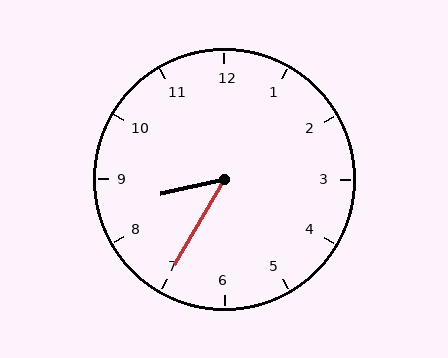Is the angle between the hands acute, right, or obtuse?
It is acute.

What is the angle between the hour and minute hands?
Approximately 48 degrees.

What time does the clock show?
8:35.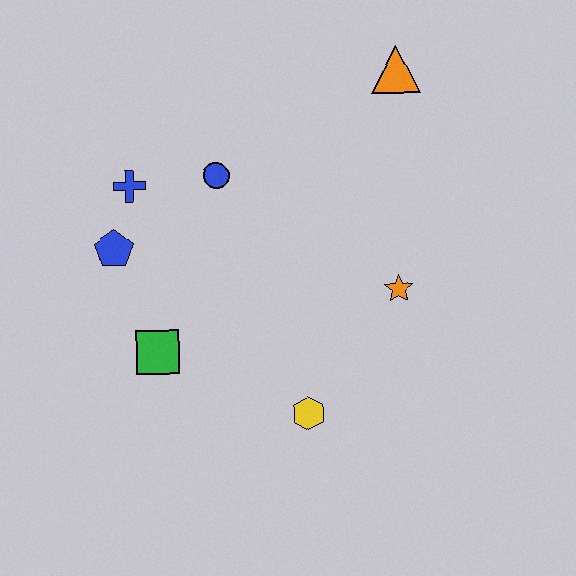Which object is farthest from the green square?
The orange triangle is farthest from the green square.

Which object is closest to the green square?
The blue pentagon is closest to the green square.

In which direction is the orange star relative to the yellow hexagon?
The orange star is above the yellow hexagon.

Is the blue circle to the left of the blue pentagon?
No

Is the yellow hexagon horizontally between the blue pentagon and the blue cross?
No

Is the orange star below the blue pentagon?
Yes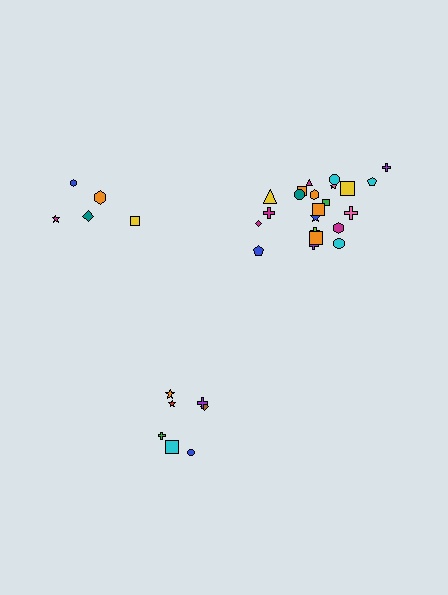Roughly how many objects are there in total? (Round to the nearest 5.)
Roughly 35 objects in total.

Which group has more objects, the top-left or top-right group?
The top-right group.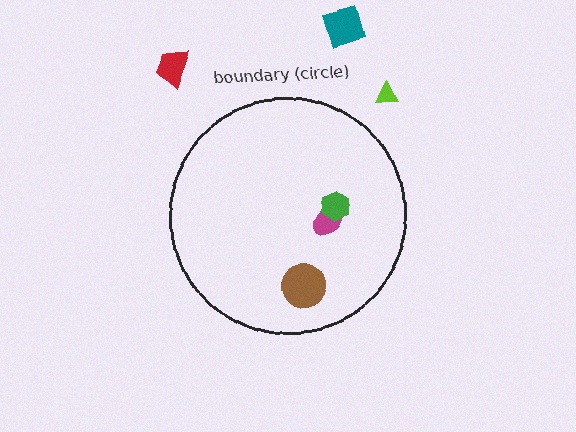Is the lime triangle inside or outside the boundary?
Outside.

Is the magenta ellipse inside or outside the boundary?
Inside.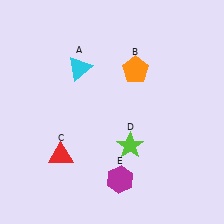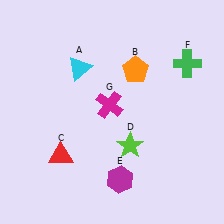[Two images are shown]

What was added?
A green cross (F), a magenta cross (G) were added in Image 2.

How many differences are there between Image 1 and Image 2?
There are 2 differences between the two images.